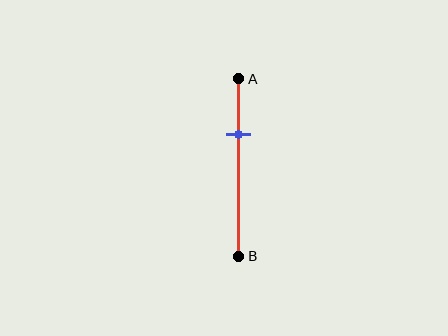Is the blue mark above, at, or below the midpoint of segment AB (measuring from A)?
The blue mark is above the midpoint of segment AB.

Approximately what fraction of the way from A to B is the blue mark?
The blue mark is approximately 30% of the way from A to B.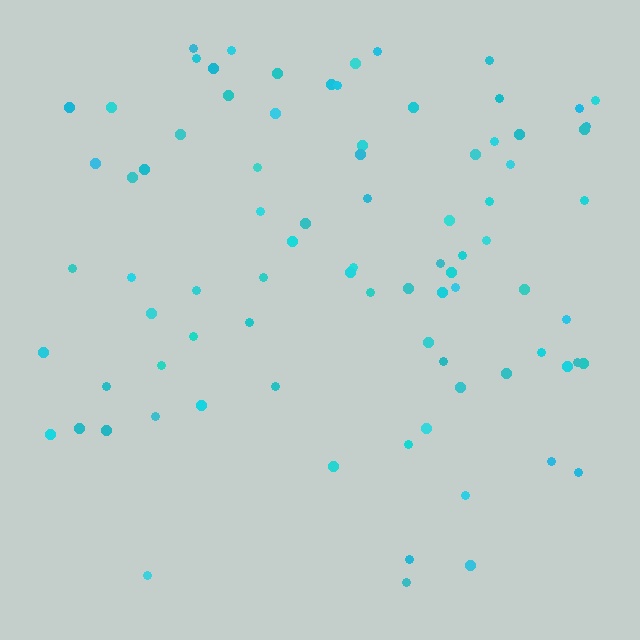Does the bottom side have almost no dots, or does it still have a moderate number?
Still a moderate number, just noticeably fewer than the top.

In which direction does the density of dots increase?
From bottom to top, with the top side densest.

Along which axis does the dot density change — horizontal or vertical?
Vertical.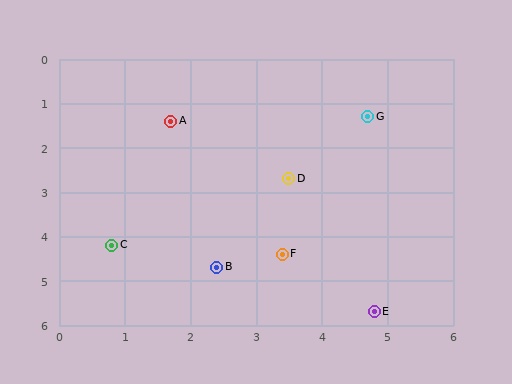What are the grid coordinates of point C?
Point C is at approximately (0.8, 4.2).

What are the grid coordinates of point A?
Point A is at approximately (1.7, 1.4).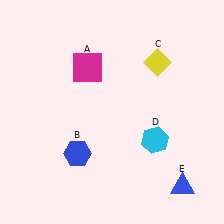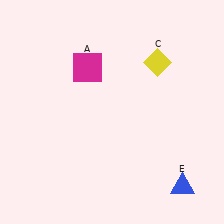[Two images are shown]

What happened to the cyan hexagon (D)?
The cyan hexagon (D) was removed in Image 2. It was in the bottom-right area of Image 1.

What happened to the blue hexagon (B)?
The blue hexagon (B) was removed in Image 2. It was in the bottom-left area of Image 1.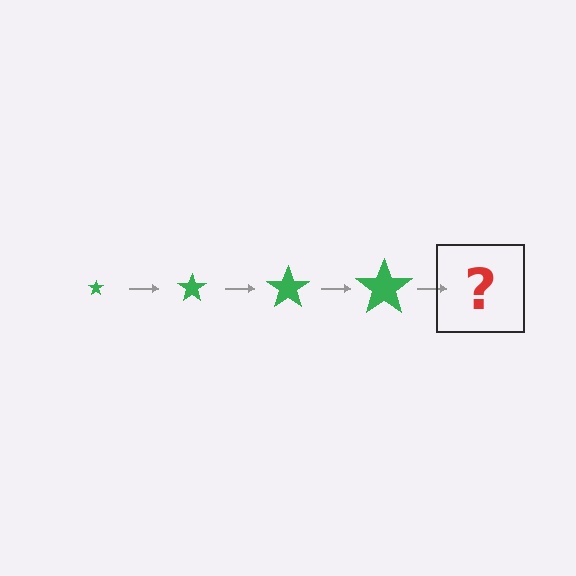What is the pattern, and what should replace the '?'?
The pattern is that the star gets progressively larger each step. The '?' should be a green star, larger than the previous one.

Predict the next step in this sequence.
The next step is a green star, larger than the previous one.